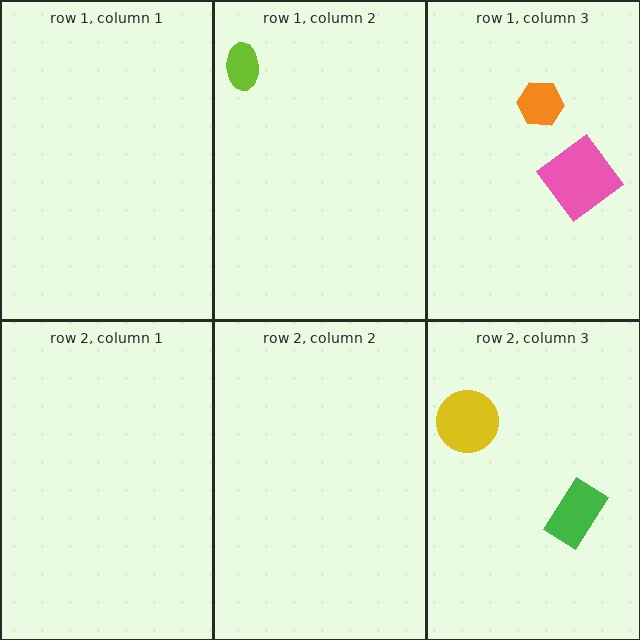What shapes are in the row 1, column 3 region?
The pink diamond, the orange hexagon.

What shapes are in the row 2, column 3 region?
The yellow circle, the green rectangle.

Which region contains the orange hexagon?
The row 1, column 3 region.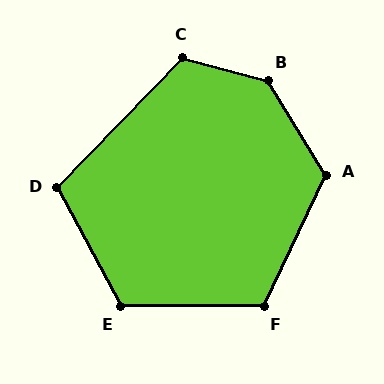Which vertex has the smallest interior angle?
D, at approximately 108 degrees.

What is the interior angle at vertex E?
Approximately 118 degrees (obtuse).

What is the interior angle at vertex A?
Approximately 123 degrees (obtuse).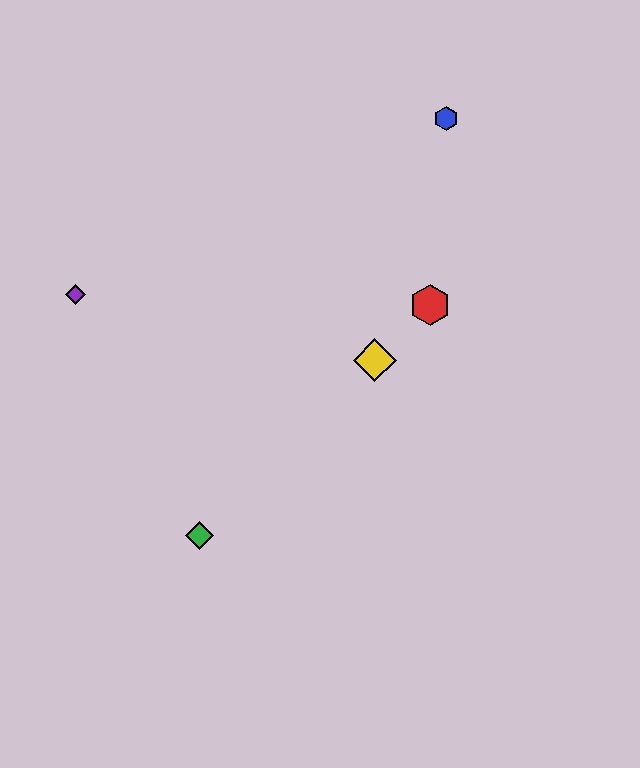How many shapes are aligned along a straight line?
3 shapes (the red hexagon, the green diamond, the yellow diamond) are aligned along a straight line.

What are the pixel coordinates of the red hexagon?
The red hexagon is at (430, 305).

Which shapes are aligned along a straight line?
The red hexagon, the green diamond, the yellow diamond are aligned along a straight line.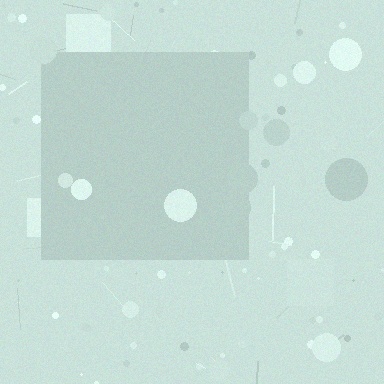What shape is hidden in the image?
A square is hidden in the image.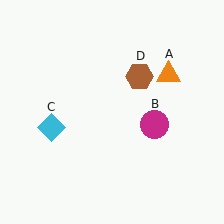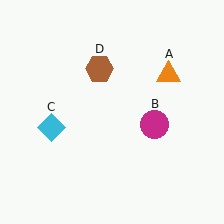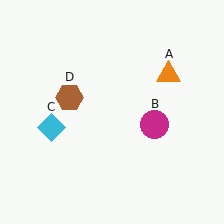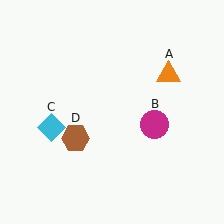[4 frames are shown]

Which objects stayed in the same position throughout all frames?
Orange triangle (object A) and magenta circle (object B) and cyan diamond (object C) remained stationary.